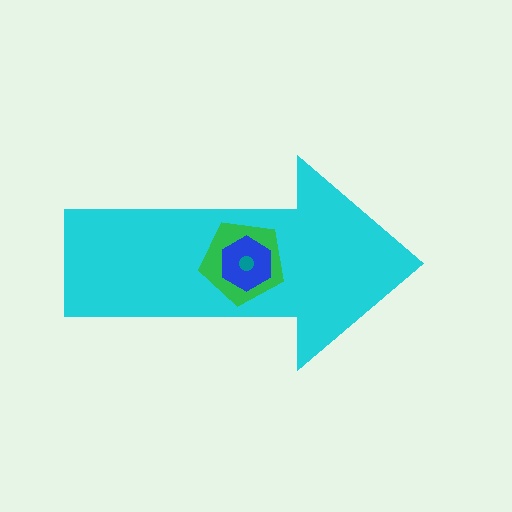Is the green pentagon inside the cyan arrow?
Yes.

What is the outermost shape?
The cyan arrow.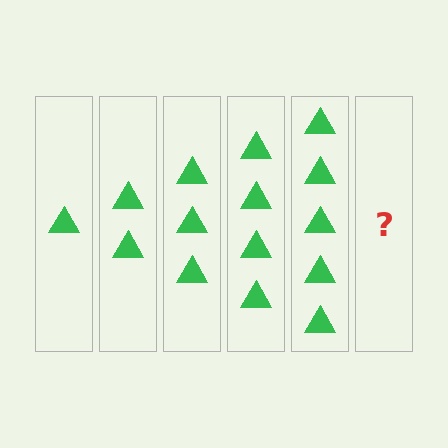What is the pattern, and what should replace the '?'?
The pattern is that each step adds one more triangle. The '?' should be 6 triangles.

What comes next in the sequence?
The next element should be 6 triangles.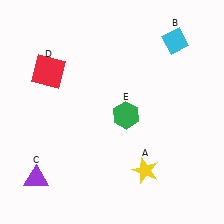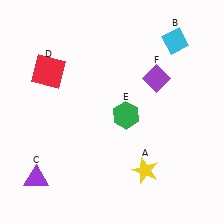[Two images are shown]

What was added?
A purple diamond (F) was added in Image 2.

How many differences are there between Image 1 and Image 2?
There is 1 difference between the two images.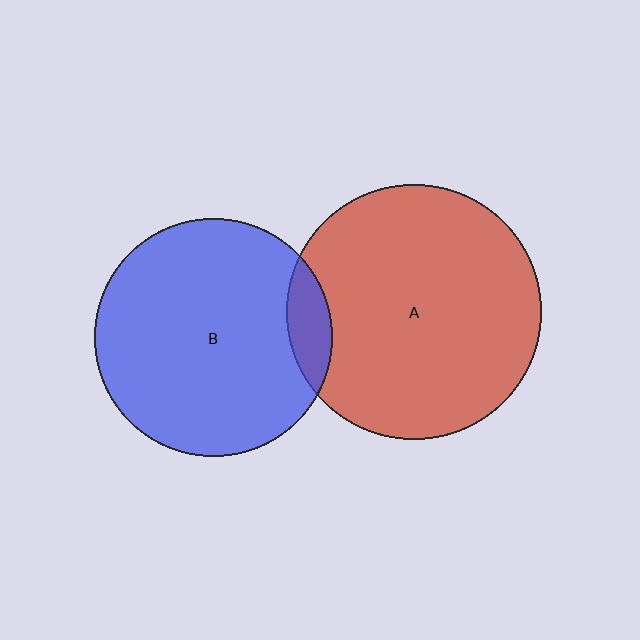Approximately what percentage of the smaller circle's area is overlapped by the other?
Approximately 10%.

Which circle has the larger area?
Circle A (red).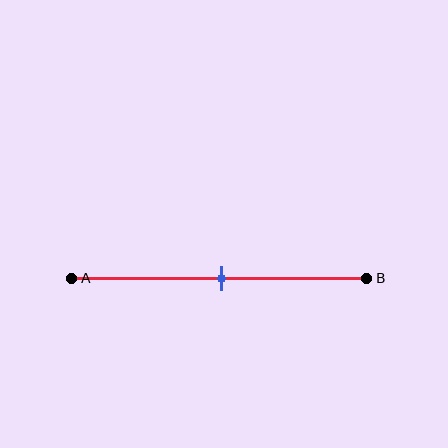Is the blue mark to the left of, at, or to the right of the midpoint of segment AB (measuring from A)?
The blue mark is approximately at the midpoint of segment AB.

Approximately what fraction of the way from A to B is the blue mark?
The blue mark is approximately 50% of the way from A to B.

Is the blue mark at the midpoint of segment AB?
Yes, the mark is approximately at the midpoint.